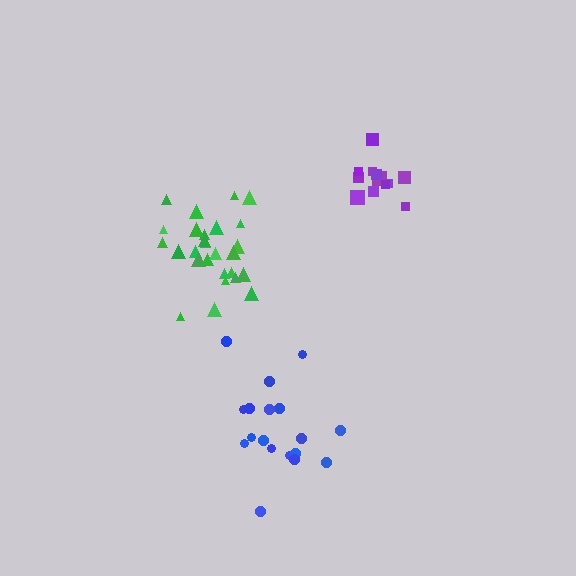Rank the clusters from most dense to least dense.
green, purple, blue.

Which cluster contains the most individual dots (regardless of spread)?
Green (28).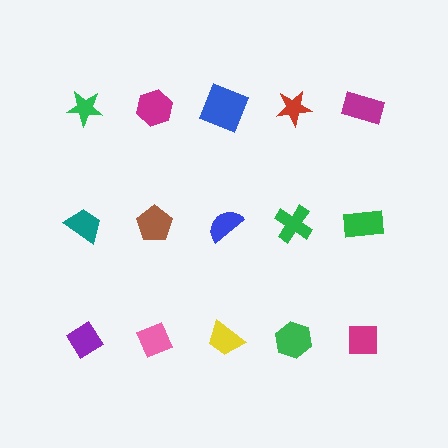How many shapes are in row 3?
5 shapes.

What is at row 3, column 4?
A green hexagon.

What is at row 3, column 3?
A yellow trapezoid.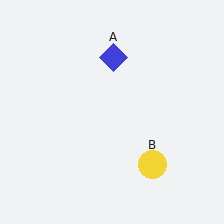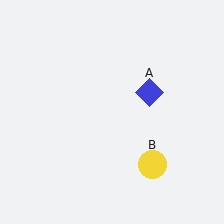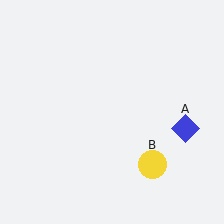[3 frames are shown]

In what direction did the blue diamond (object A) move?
The blue diamond (object A) moved down and to the right.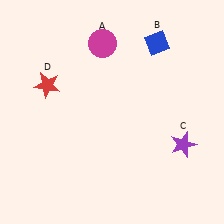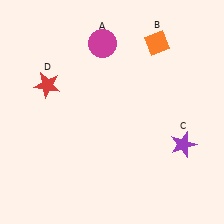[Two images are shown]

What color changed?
The diamond (B) changed from blue in Image 1 to orange in Image 2.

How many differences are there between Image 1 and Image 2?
There is 1 difference between the two images.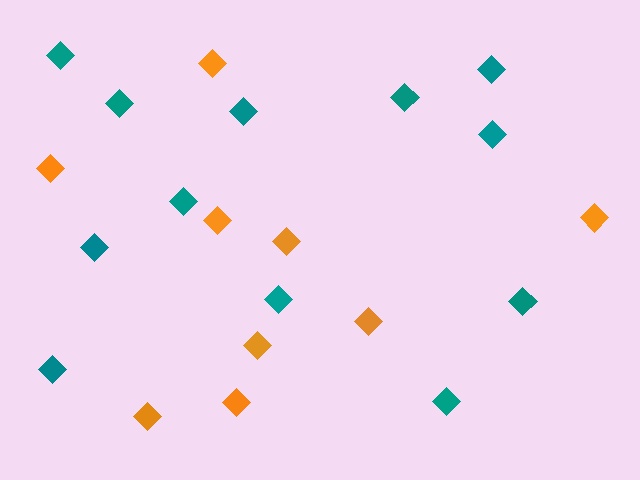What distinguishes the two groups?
There are 2 groups: one group of orange diamonds (9) and one group of teal diamonds (12).